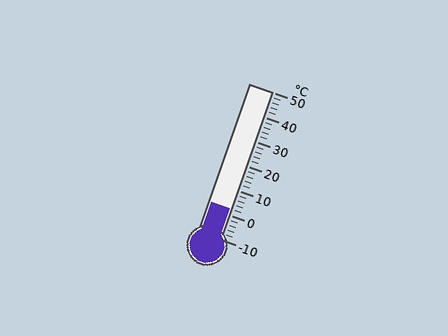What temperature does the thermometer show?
The thermometer shows approximately 2°C.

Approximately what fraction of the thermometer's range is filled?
The thermometer is filled to approximately 20% of its range.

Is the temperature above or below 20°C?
The temperature is below 20°C.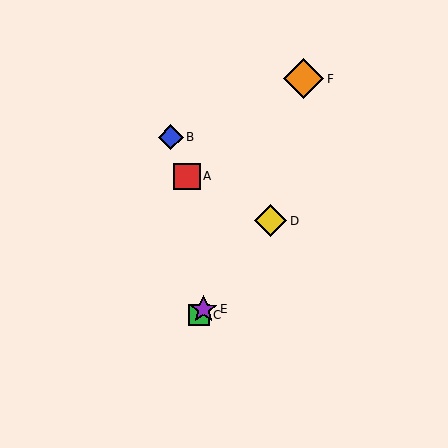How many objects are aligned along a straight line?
3 objects (C, D, E) are aligned along a straight line.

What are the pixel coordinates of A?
Object A is at (187, 176).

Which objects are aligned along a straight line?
Objects C, D, E are aligned along a straight line.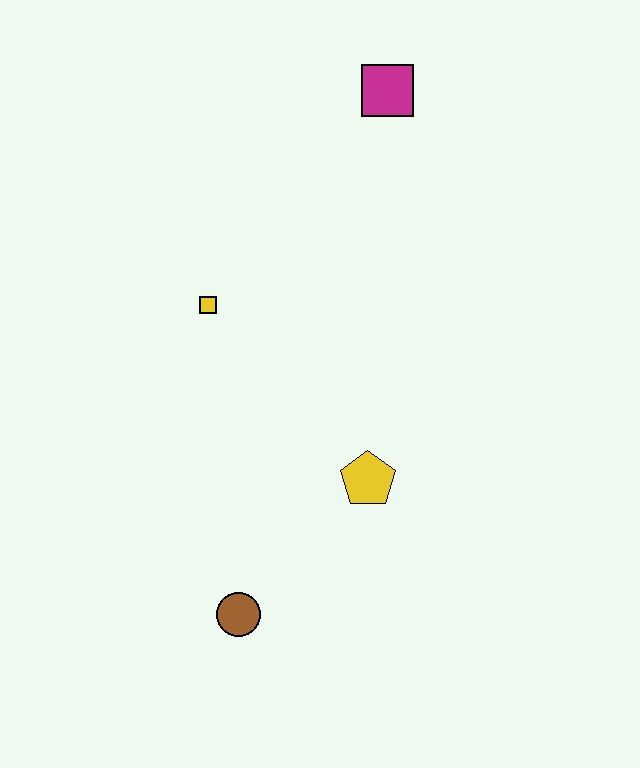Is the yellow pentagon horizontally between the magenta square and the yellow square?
Yes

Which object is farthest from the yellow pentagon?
The magenta square is farthest from the yellow pentagon.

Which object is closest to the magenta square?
The yellow square is closest to the magenta square.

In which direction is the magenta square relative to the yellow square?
The magenta square is above the yellow square.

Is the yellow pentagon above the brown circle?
Yes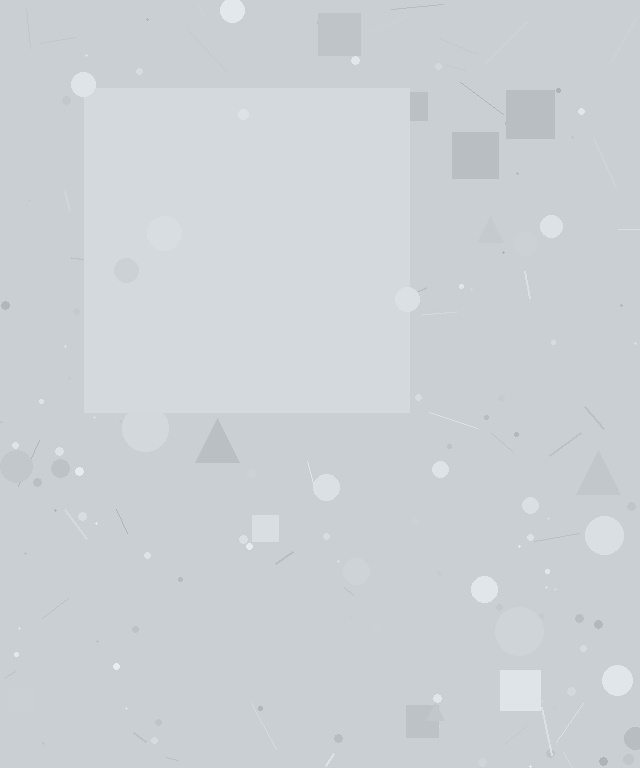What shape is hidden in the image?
A square is hidden in the image.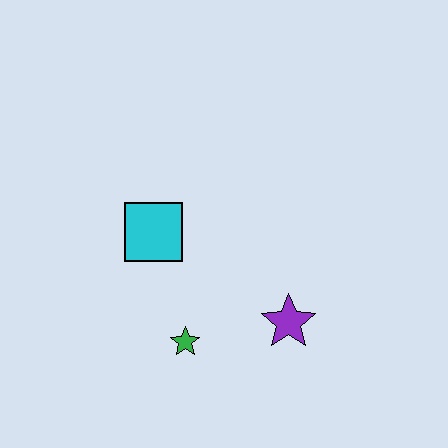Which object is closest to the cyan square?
The green star is closest to the cyan square.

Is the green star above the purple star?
No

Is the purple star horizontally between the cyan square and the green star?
No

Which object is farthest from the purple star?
The cyan square is farthest from the purple star.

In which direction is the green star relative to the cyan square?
The green star is below the cyan square.